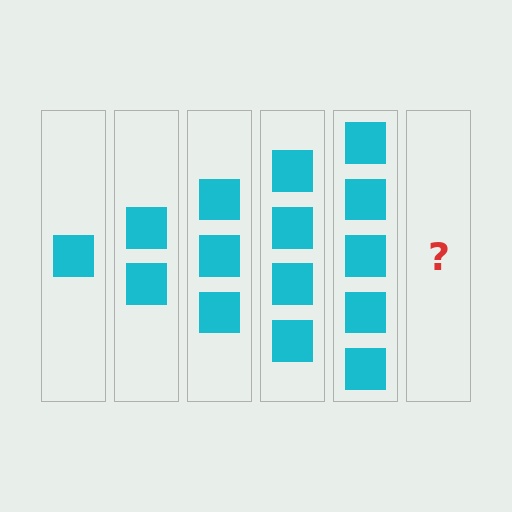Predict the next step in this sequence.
The next step is 6 squares.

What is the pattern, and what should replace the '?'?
The pattern is that each step adds one more square. The '?' should be 6 squares.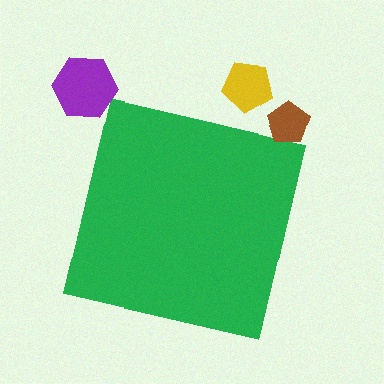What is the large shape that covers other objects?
A green square.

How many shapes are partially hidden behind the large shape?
0 shapes are partially hidden.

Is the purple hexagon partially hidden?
No, the purple hexagon is fully visible.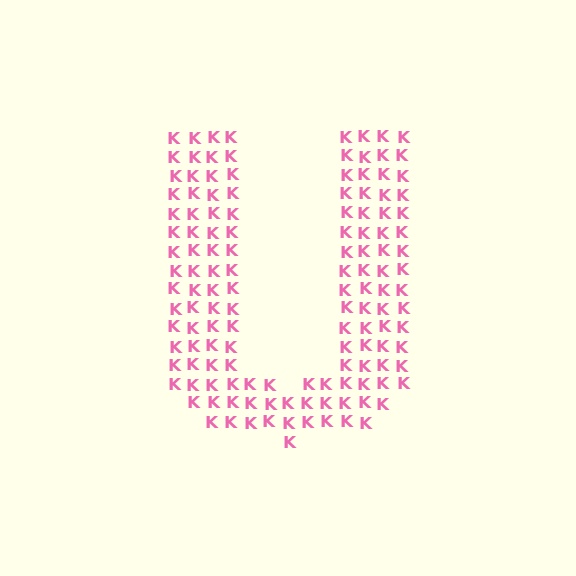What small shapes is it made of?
It is made of small letter K's.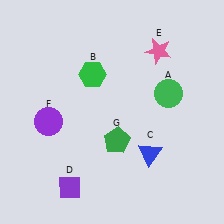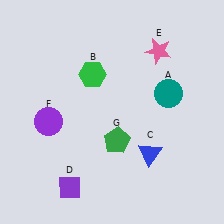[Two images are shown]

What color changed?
The circle (A) changed from green in Image 1 to teal in Image 2.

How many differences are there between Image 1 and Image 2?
There is 1 difference between the two images.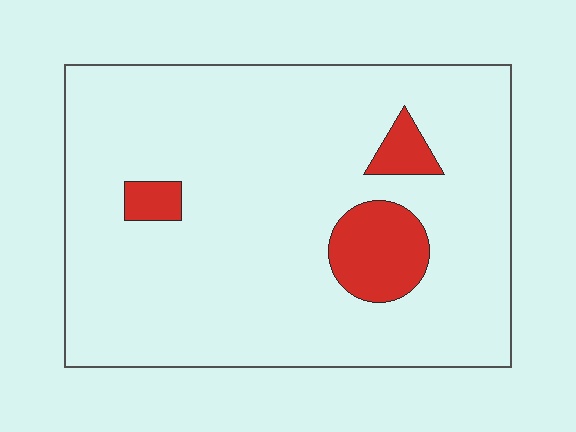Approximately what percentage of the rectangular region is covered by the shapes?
Approximately 10%.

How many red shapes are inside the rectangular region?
3.